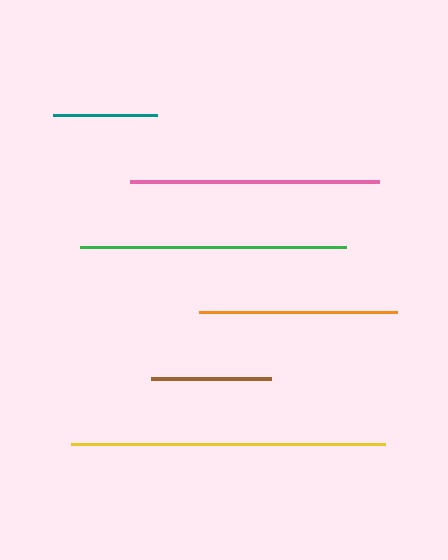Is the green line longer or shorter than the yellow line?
The yellow line is longer than the green line.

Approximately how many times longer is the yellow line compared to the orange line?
The yellow line is approximately 1.6 times the length of the orange line.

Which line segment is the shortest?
The teal line is the shortest at approximately 105 pixels.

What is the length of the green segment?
The green segment is approximately 267 pixels long.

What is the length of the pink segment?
The pink segment is approximately 248 pixels long.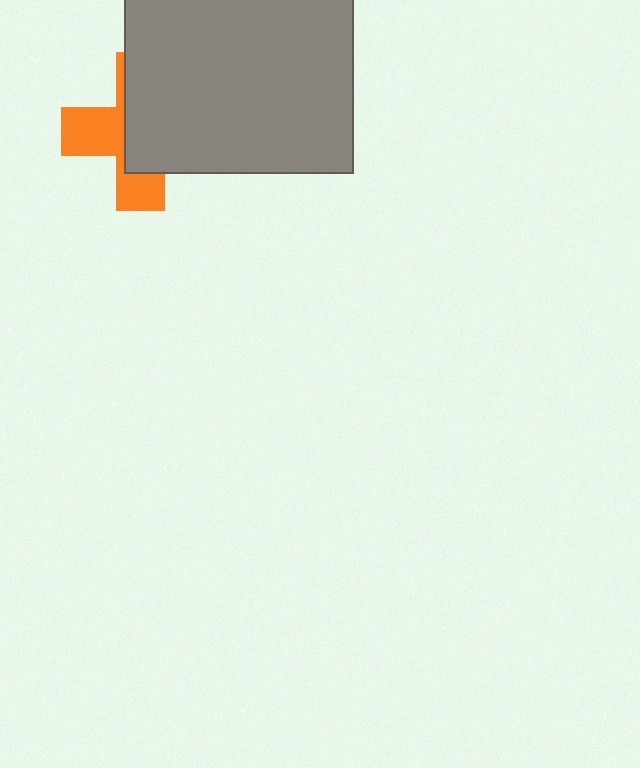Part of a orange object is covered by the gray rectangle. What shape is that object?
It is a cross.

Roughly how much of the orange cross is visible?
A small part of it is visible (roughly 41%).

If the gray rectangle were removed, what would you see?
You would see the complete orange cross.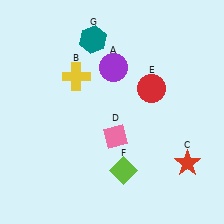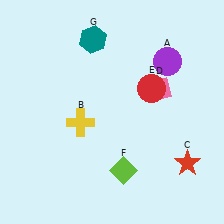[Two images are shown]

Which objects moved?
The objects that moved are: the purple circle (A), the yellow cross (B), the pink diamond (D).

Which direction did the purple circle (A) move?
The purple circle (A) moved right.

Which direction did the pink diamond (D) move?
The pink diamond (D) moved up.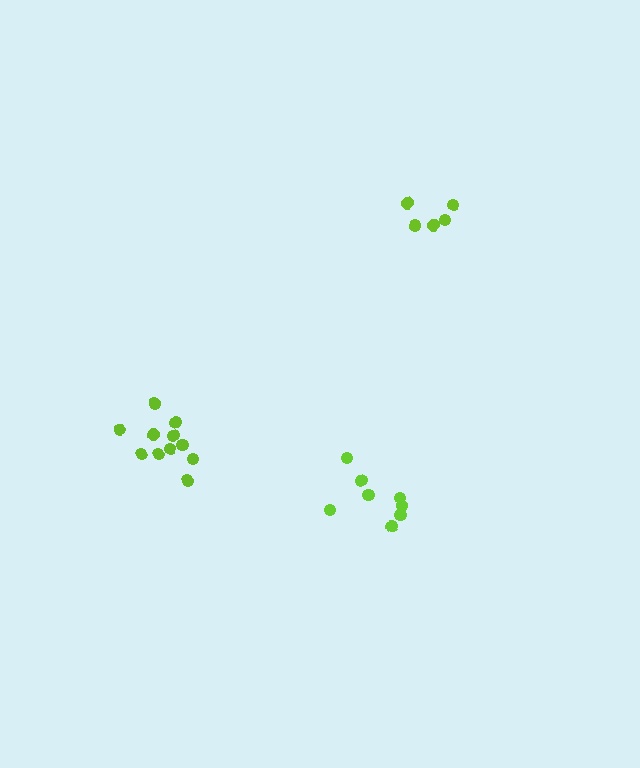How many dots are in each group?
Group 1: 8 dots, Group 2: 11 dots, Group 3: 5 dots (24 total).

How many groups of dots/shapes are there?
There are 3 groups.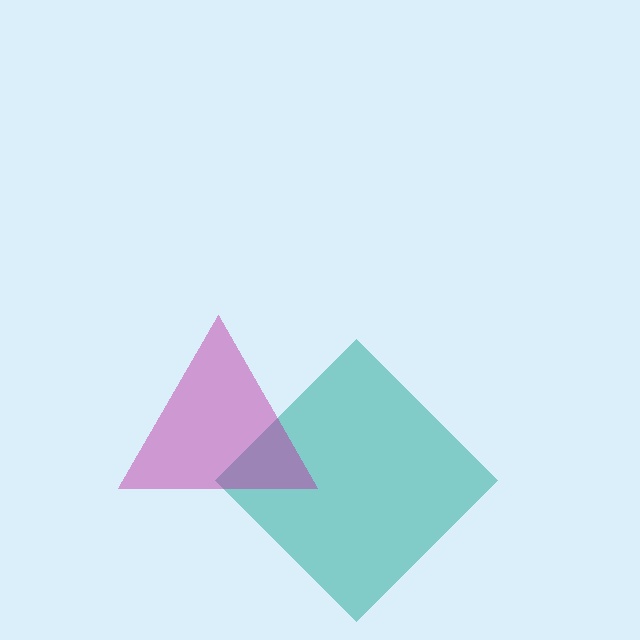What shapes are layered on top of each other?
The layered shapes are: a teal diamond, a magenta triangle.